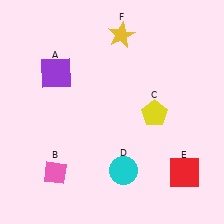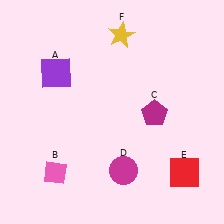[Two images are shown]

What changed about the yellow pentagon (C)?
In Image 1, C is yellow. In Image 2, it changed to magenta.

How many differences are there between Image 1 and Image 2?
There are 2 differences between the two images.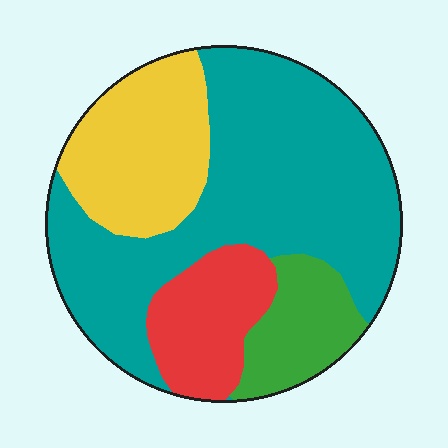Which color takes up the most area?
Teal, at roughly 55%.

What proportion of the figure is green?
Green takes up about one eighth (1/8) of the figure.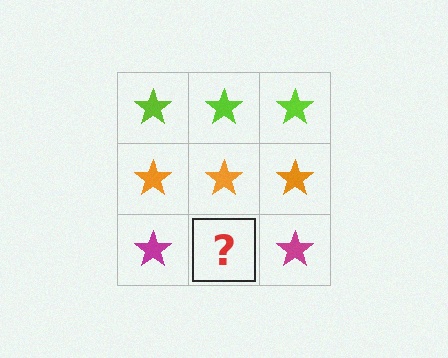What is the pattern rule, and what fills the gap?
The rule is that each row has a consistent color. The gap should be filled with a magenta star.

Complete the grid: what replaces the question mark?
The question mark should be replaced with a magenta star.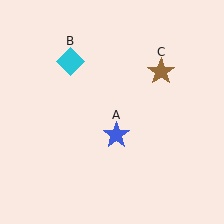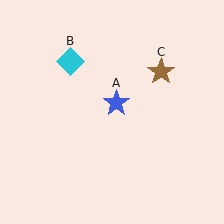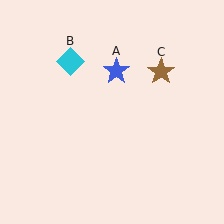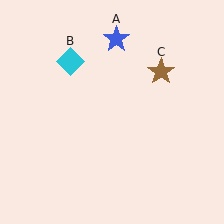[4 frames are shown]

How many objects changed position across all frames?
1 object changed position: blue star (object A).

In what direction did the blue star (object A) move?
The blue star (object A) moved up.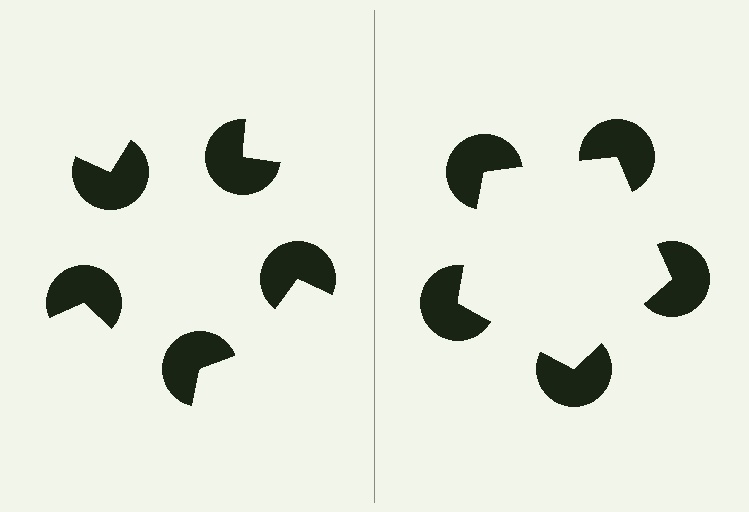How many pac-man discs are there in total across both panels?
10 — 5 on each side.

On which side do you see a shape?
An illusory pentagon appears on the right side. On the left side the wedge cuts are rotated, so no coherent shape forms.